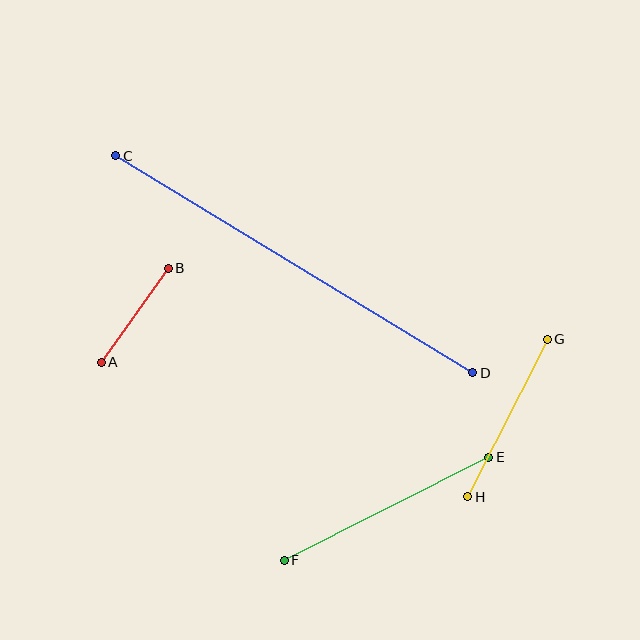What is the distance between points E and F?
The distance is approximately 229 pixels.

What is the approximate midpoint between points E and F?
The midpoint is at approximately (386, 509) pixels.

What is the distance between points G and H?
The distance is approximately 177 pixels.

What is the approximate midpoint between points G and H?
The midpoint is at approximately (508, 418) pixels.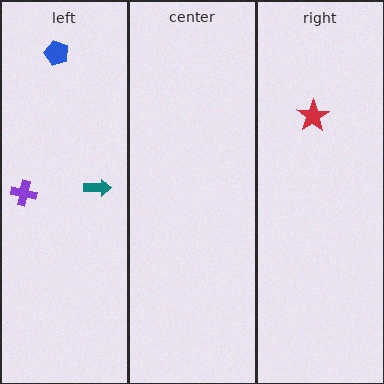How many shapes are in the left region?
3.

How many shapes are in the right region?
1.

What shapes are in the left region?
The purple cross, the teal arrow, the blue pentagon.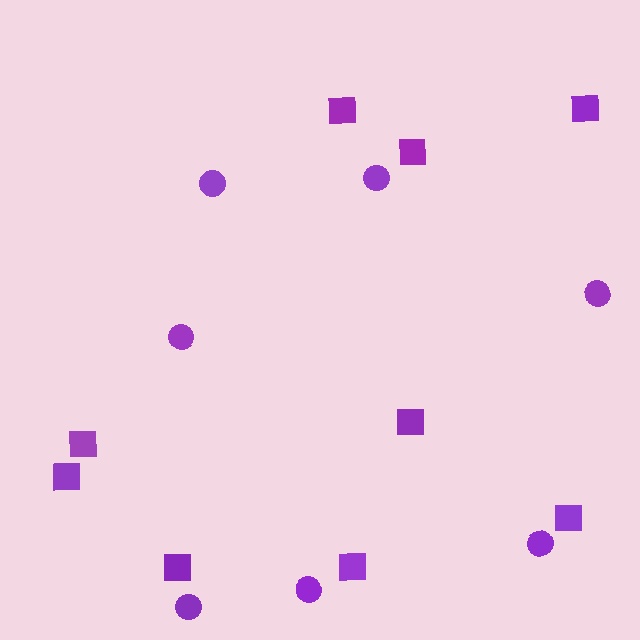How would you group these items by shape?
There are 2 groups: one group of squares (9) and one group of circles (7).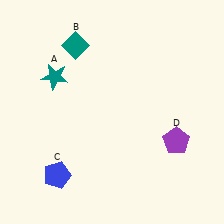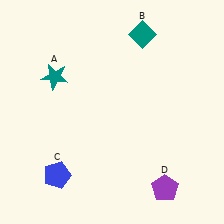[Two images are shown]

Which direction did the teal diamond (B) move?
The teal diamond (B) moved right.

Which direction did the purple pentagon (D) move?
The purple pentagon (D) moved down.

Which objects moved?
The objects that moved are: the teal diamond (B), the purple pentagon (D).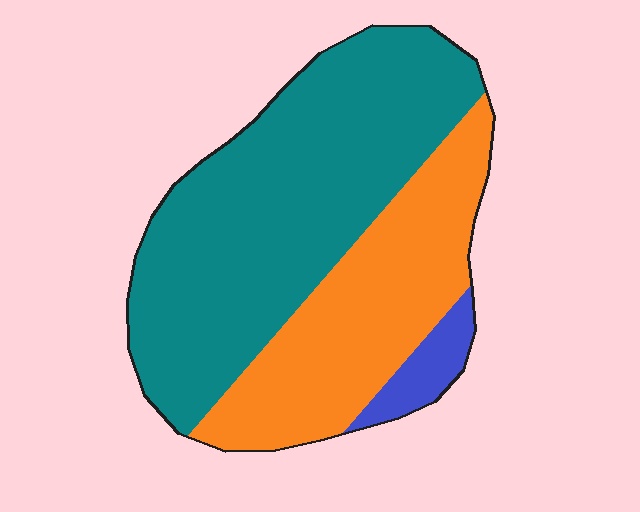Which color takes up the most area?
Teal, at roughly 60%.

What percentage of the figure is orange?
Orange covers about 35% of the figure.